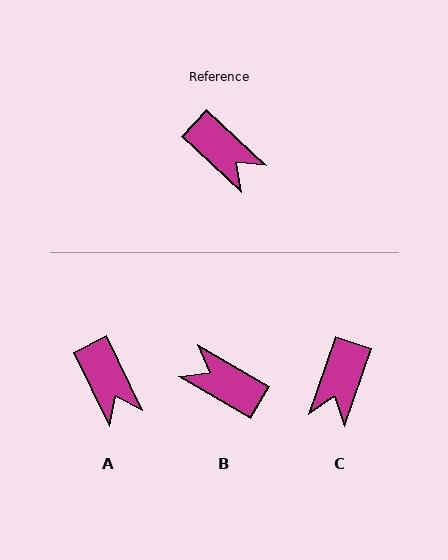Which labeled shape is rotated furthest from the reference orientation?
B, about 168 degrees away.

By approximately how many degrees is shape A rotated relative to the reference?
Approximately 21 degrees clockwise.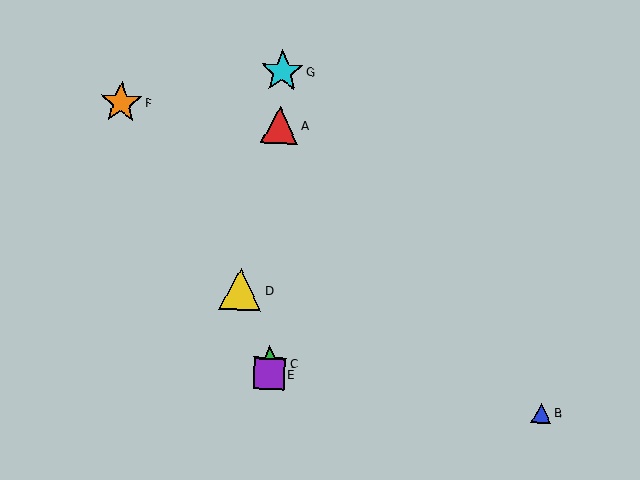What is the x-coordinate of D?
Object D is at x≈240.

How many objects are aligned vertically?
4 objects (A, C, E, G) are aligned vertically.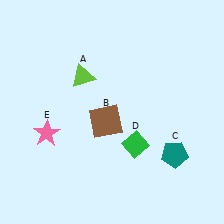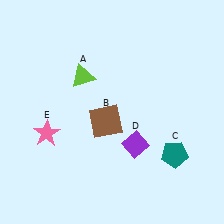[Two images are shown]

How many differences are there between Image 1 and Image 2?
There is 1 difference between the two images.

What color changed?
The diamond (D) changed from green in Image 1 to purple in Image 2.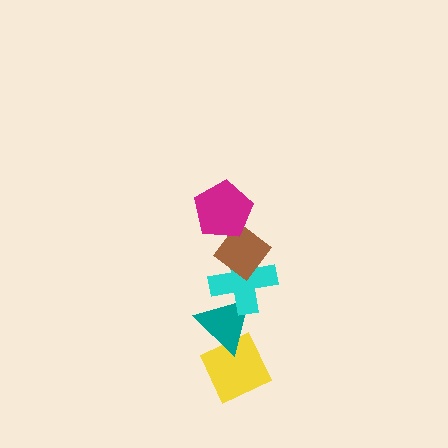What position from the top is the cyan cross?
The cyan cross is 3rd from the top.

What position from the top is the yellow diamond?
The yellow diamond is 5th from the top.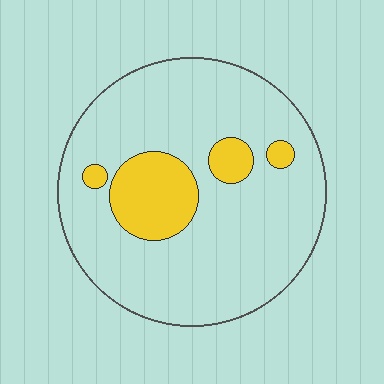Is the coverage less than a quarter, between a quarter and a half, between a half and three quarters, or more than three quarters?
Less than a quarter.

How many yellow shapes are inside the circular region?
4.